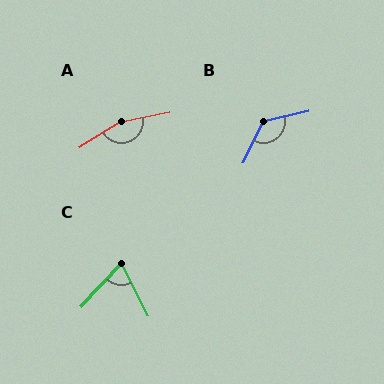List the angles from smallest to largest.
C (70°), B (129°), A (160°).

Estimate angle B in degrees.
Approximately 129 degrees.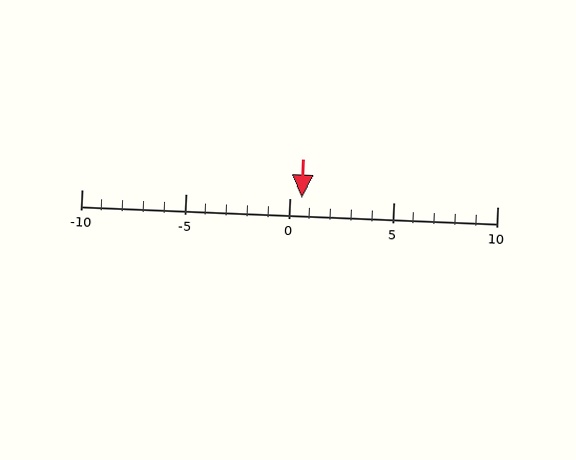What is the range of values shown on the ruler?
The ruler shows values from -10 to 10.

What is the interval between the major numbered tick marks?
The major tick marks are spaced 5 units apart.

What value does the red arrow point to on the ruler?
The red arrow points to approximately 1.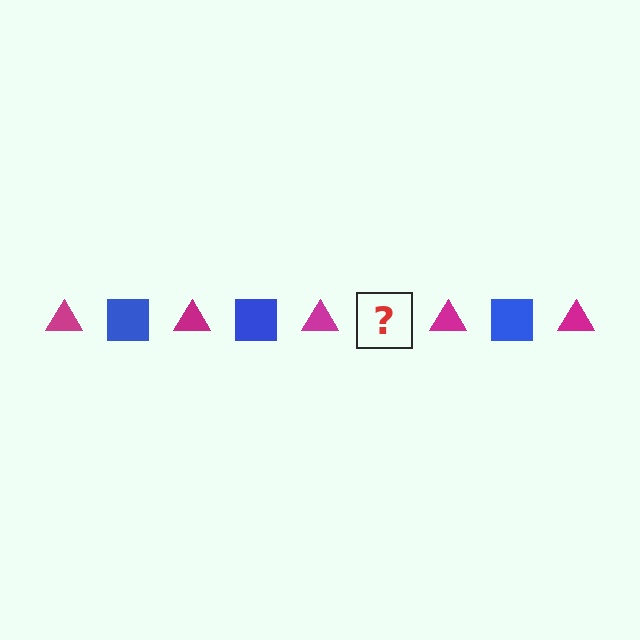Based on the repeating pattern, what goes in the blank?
The blank should be a blue square.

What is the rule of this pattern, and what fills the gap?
The rule is that the pattern alternates between magenta triangle and blue square. The gap should be filled with a blue square.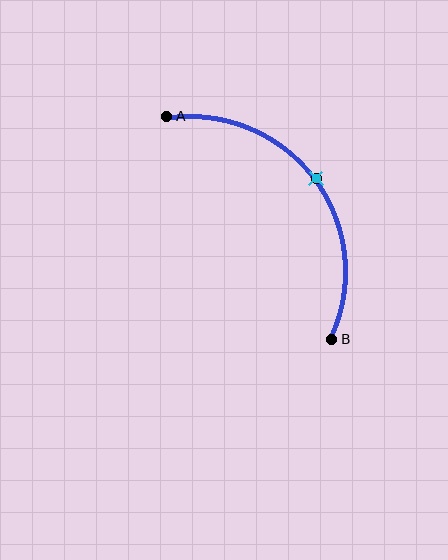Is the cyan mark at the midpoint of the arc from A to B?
Yes. The cyan mark lies on the arc at equal arc-length from both A and B — it is the arc midpoint.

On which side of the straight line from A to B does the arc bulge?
The arc bulges above and to the right of the straight line connecting A and B.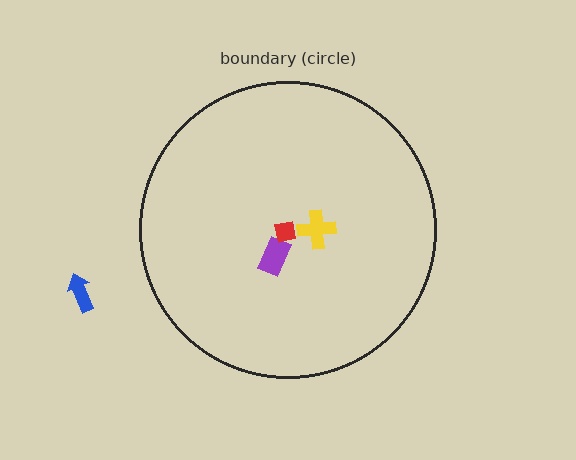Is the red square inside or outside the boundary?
Inside.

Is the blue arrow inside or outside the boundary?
Outside.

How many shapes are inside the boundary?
3 inside, 1 outside.